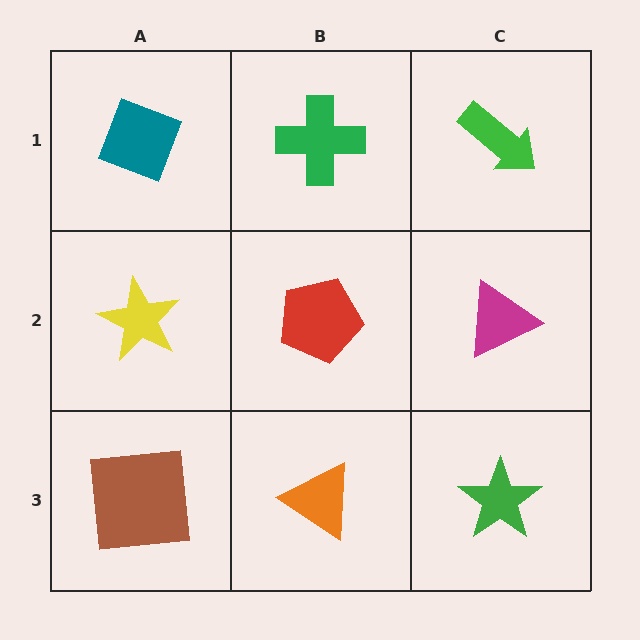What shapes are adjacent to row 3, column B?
A red pentagon (row 2, column B), a brown square (row 3, column A), a green star (row 3, column C).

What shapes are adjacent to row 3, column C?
A magenta triangle (row 2, column C), an orange triangle (row 3, column B).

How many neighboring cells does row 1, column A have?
2.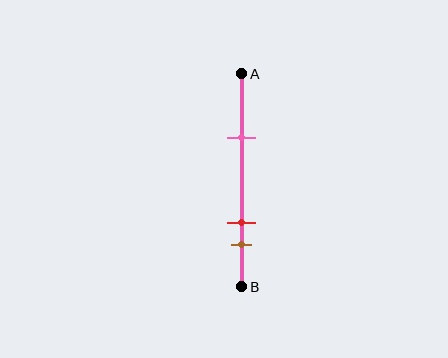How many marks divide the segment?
There are 3 marks dividing the segment.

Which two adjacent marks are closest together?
The red and brown marks are the closest adjacent pair.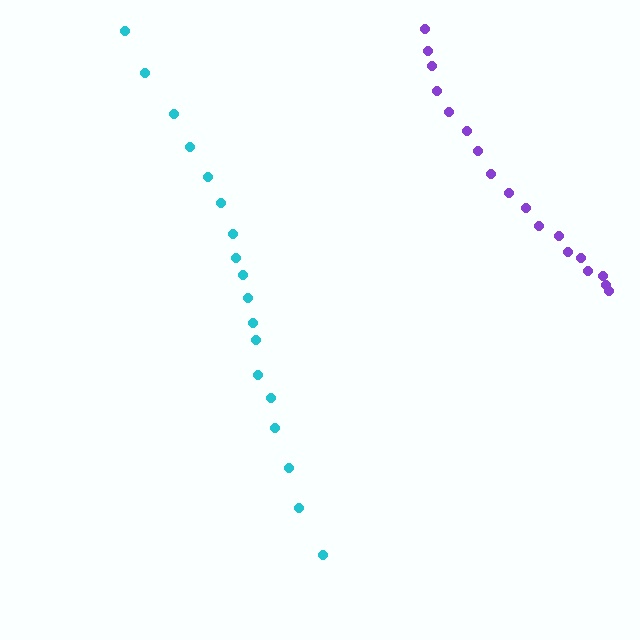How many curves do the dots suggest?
There are 2 distinct paths.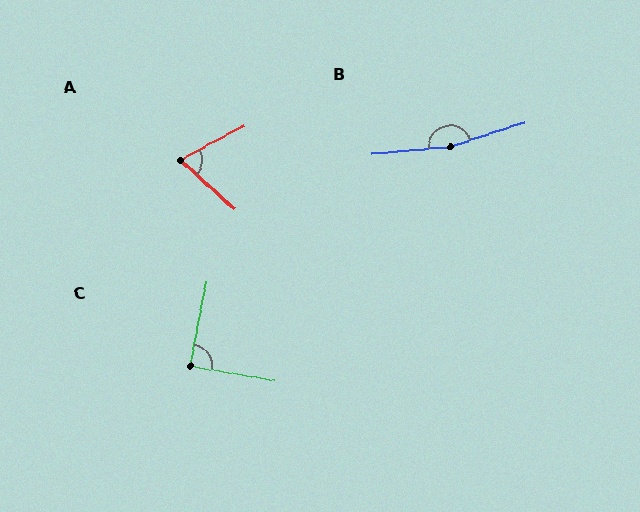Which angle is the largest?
B, at approximately 167 degrees.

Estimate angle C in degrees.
Approximately 89 degrees.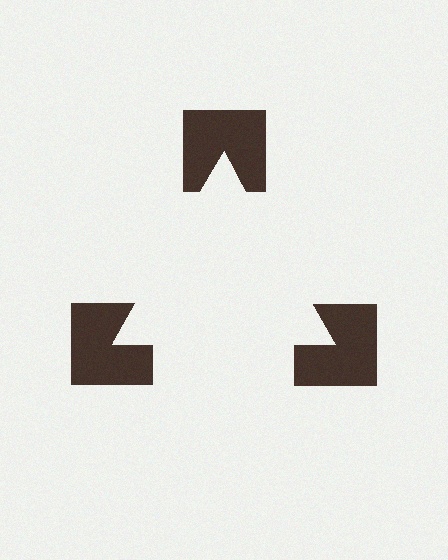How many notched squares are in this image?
There are 3 — one at each vertex of the illusory triangle.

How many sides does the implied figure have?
3 sides.